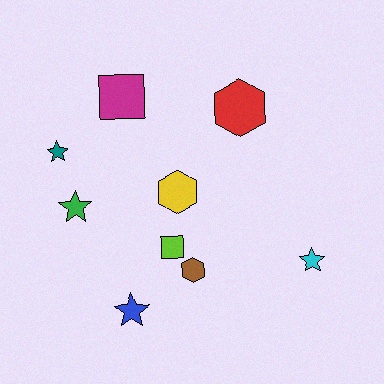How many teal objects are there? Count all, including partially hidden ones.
There is 1 teal object.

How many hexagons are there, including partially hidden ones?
There are 3 hexagons.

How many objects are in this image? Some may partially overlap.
There are 9 objects.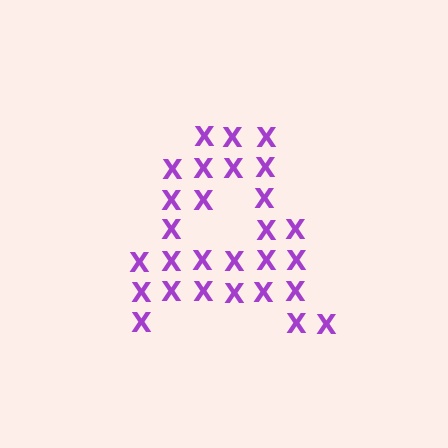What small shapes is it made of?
It is made of small letter X's.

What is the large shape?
The large shape is the letter A.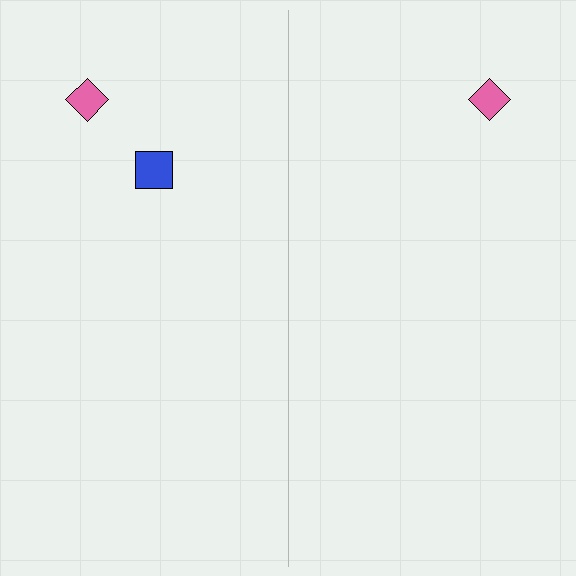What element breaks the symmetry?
A blue square is missing from the right side.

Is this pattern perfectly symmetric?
No, the pattern is not perfectly symmetric. A blue square is missing from the right side.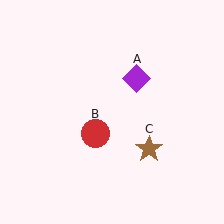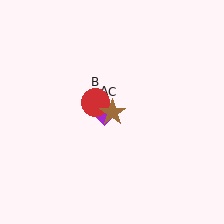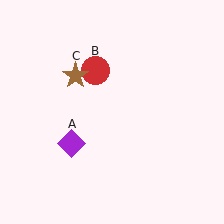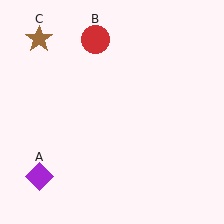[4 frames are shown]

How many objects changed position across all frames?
3 objects changed position: purple diamond (object A), red circle (object B), brown star (object C).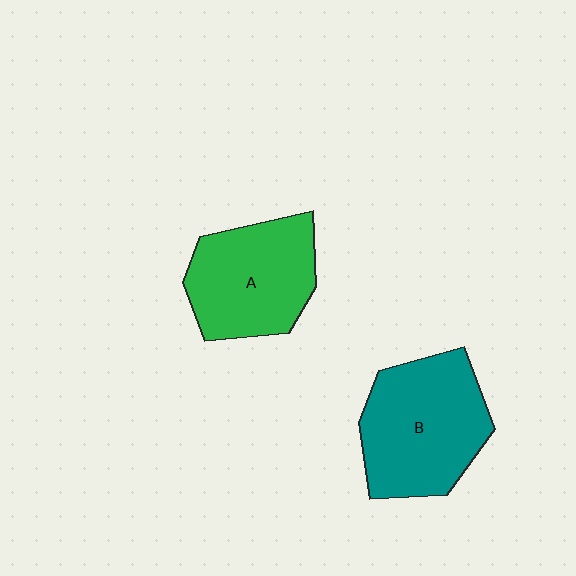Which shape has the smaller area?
Shape A (green).